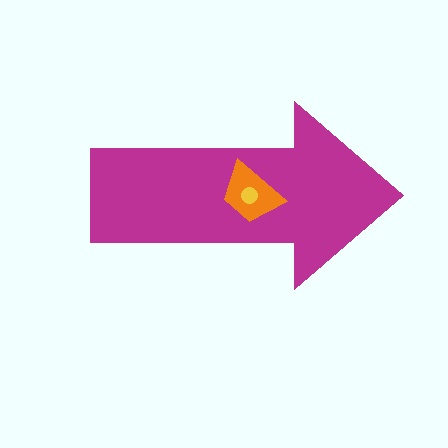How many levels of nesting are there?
3.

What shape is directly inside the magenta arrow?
The orange trapezoid.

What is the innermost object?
The yellow circle.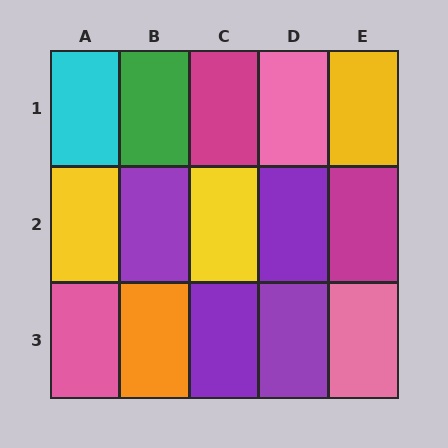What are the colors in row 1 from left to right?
Cyan, green, magenta, pink, yellow.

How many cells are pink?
3 cells are pink.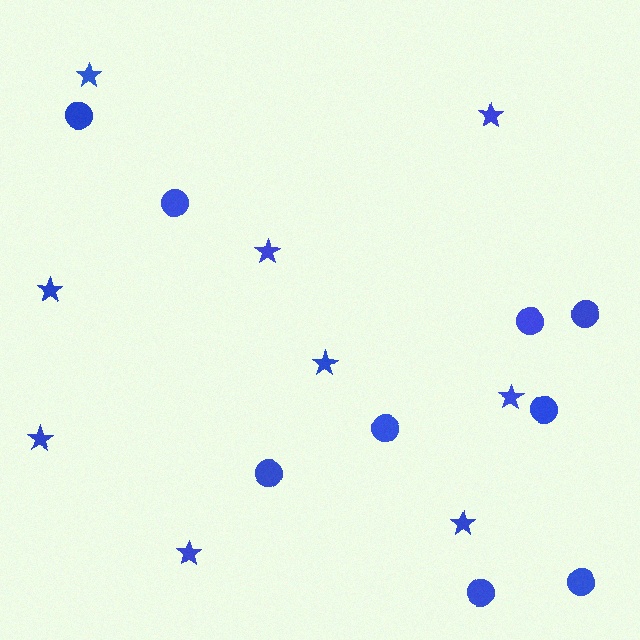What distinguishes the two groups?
There are 2 groups: one group of circles (9) and one group of stars (9).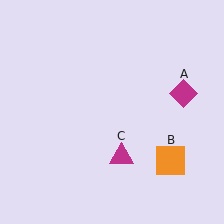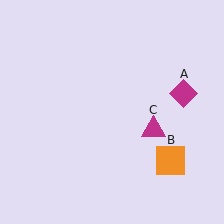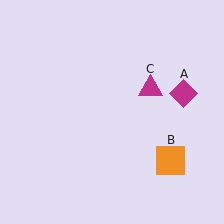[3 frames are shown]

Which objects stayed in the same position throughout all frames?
Magenta diamond (object A) and orange square (object B) remained stationary.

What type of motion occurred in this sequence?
The magenta triangle (object C) rotated counterclockwise around the center of the scene.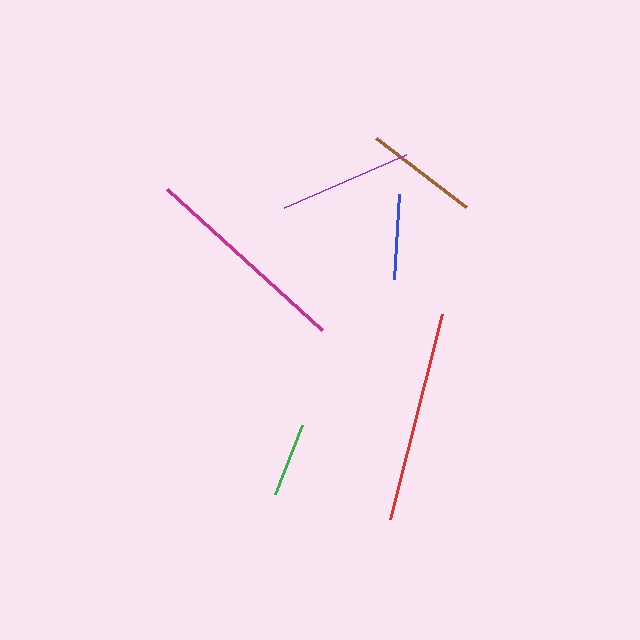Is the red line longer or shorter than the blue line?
The red line is longer than the blue line.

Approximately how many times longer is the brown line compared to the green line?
The brown line is approximately 1.5 times the length of the green line.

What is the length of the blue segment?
The blue segment is approximately 84 pixels long.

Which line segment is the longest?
The red line is the longest at approximately 212 pixels.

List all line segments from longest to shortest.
From longest to shortest: red, magenta, purple, brown, blue, green.